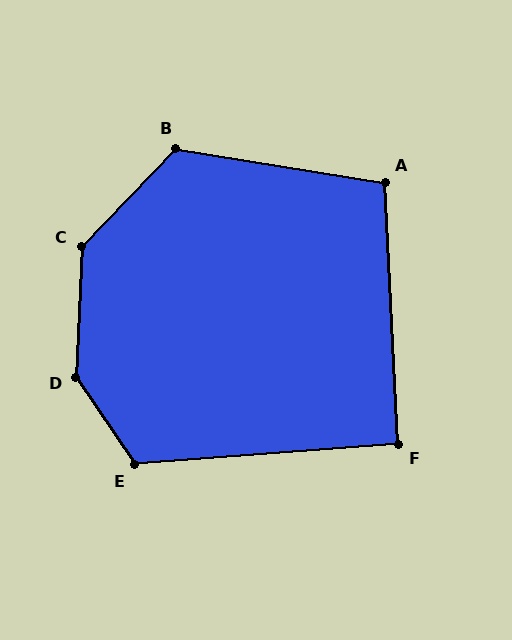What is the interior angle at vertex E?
Approximately 119 degrees (obtuse).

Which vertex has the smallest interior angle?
F, at approximately 92 degrees.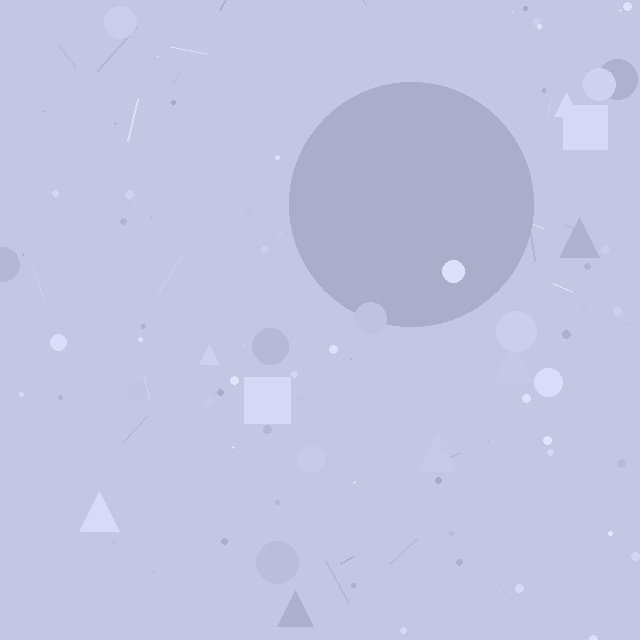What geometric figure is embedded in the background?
A circle is embedded in the background.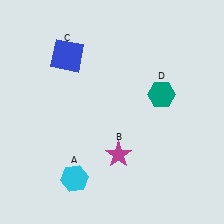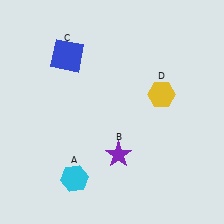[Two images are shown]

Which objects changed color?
B changed from magenta to purple. D changed from teal to yellow.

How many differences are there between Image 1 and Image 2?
There are 2 differences between the two images.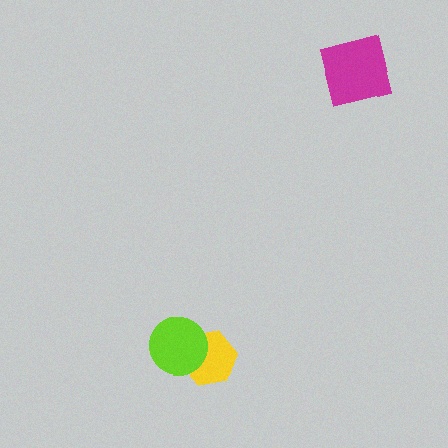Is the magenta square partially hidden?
No, no other shape covers it.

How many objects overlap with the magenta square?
0 objects overlap with the magenta square.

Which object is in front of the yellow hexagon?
The lime circle is in front of the yellow hexagon.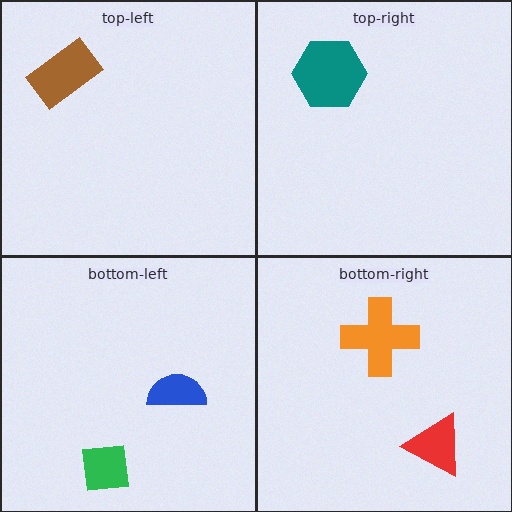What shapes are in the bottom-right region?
The orange cross, the red triangle.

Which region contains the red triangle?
The bottom-right region.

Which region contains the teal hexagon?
The top-right region.